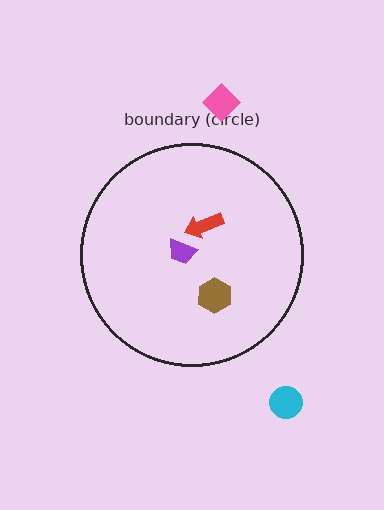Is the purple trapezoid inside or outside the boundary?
Inside.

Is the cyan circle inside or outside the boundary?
Outside.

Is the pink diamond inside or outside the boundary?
Outside.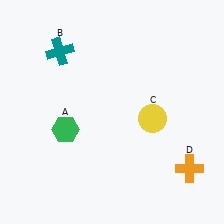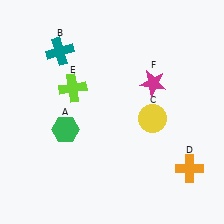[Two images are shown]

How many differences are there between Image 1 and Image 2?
There are 2 differences between the two images.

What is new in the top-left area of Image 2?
A lime cross (E) was added in the top-left area of Image 2.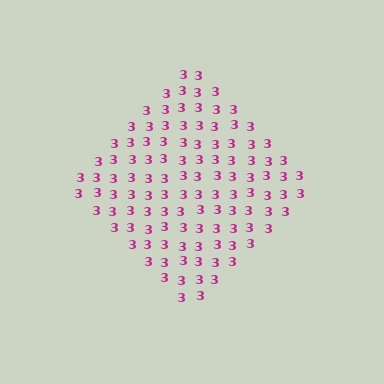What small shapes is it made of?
It is made of small digit 3's.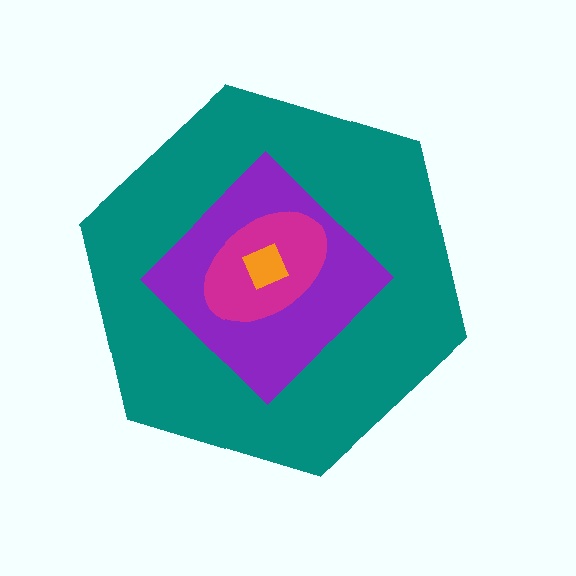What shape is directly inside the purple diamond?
The magenta ellipse.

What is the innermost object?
The orange square.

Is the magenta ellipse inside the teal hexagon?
Yes.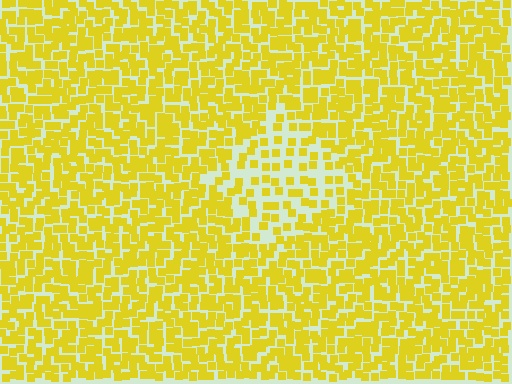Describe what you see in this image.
The image contains small yellow elements arranged at two different densities. A diamond-shaped region is visible where the elements are less densely packed than the surrounding area.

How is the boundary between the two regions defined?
The boundary is defined by a change in element density (approximately 2.0x ratio). All elements are the same color, size, and shape.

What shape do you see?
I see a diamond.